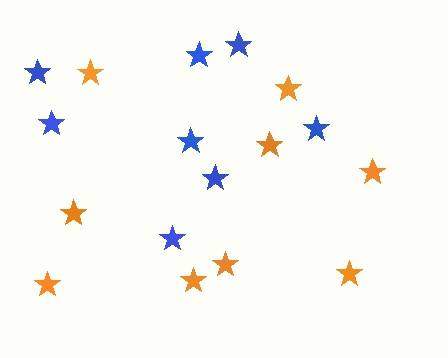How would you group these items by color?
There are 2 groups: one group of blue stars (8) and one group of orange stars (9).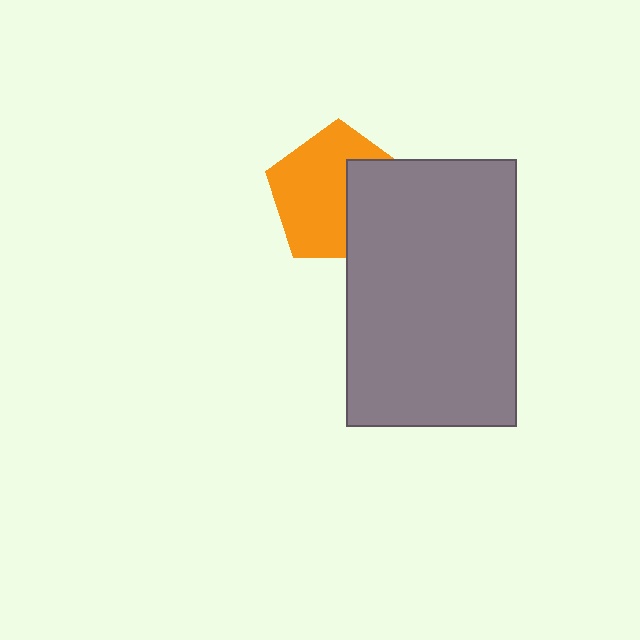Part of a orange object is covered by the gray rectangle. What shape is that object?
It is a pentagon.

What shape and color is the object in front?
The object in front is a gray rectangle.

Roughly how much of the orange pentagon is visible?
About half of it is visible (roughly 63%).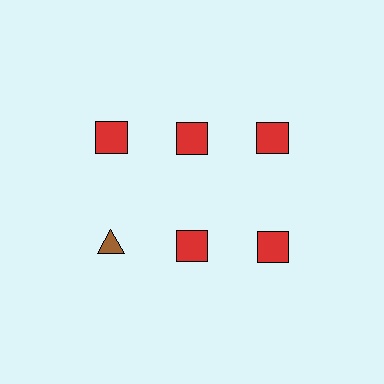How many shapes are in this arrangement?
There are 6 shapes arranged in a grid pattern.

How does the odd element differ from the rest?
It differs in both color (brown instead of red) and shape (triangle instead of square).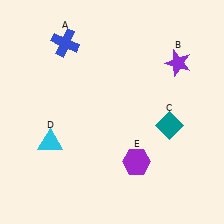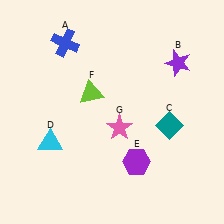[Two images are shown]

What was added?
A lime triangle (F), a pink star (G) were added in Image 2.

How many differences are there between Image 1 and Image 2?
There are 2 differences between the two images.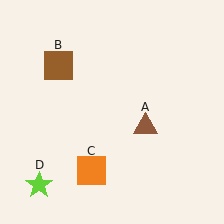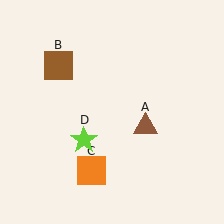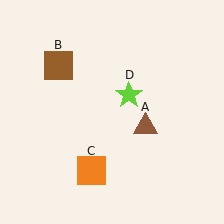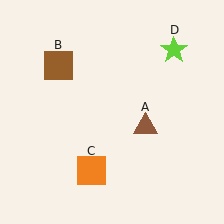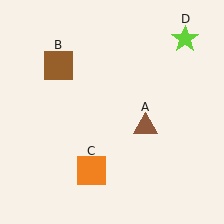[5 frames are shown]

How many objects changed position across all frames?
1 object changed position: lime star (object D).